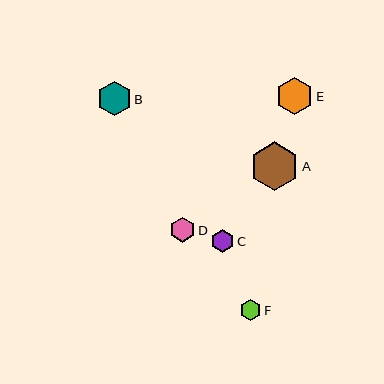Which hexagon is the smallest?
Hexagon F is the smallest with a size of approximately 21 pixels.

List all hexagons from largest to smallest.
From largest to smallest: A, E, B, D, C, F.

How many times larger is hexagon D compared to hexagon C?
Hexagon D is approximately 1.1 times the size of hexagon C.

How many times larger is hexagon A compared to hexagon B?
Hexagon A is approximately 1.4 times the size of hexagon B.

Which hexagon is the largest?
Hexagon A is the largest with a size of approximately 49 pixels.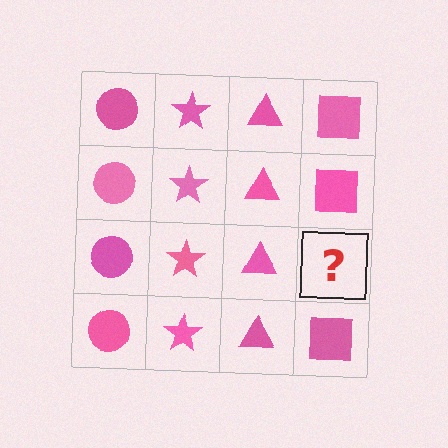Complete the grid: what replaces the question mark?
The question mark should be replaced with a pink square.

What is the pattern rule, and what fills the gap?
The rule is that each column has a consistent shape. The gap should be filled with a pink square.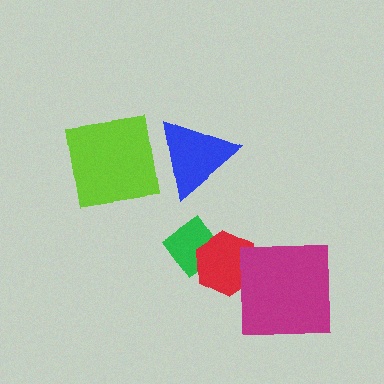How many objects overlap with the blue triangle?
0 objects overlap with the blue triangle.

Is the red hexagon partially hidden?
Yes, it is partially covered by another shape.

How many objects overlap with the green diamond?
1 object overlaps with the green diamond.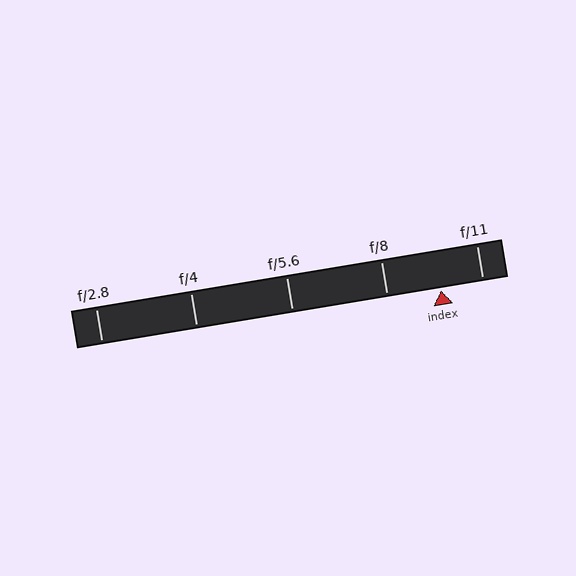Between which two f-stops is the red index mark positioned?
The index mark is between f/8 and f/11.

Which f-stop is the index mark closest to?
The index mark is closest to f/11.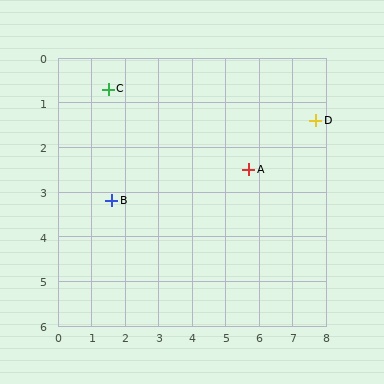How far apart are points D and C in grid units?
Points D and C are about 6.2 grid units apart.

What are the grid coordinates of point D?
Point D is at approximately (7.7, 1.4).